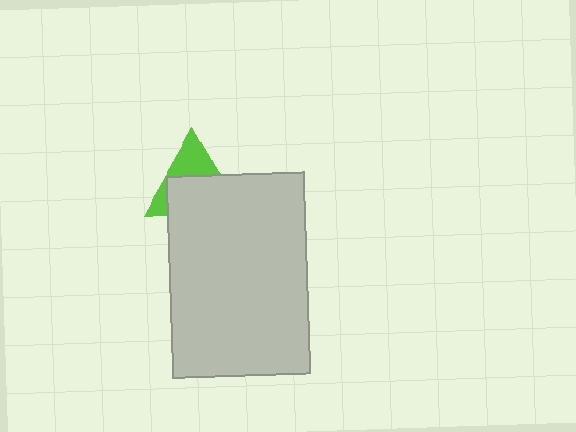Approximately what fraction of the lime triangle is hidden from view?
Roughly 60% of the lime triangle is hidden behind the light gray rectangle.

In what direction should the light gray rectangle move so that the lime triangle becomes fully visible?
The light gray rectangle should move down. That is the shortest direction to clear the overlap and leave the lime triangle fully visible.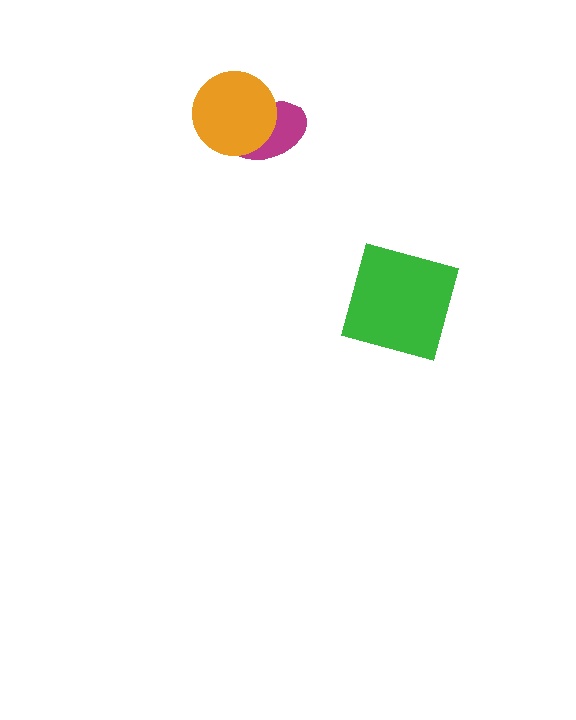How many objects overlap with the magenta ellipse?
1 object overlaps with the magenta ellipse.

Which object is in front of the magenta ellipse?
The orange circle is in front of the magenta ellipse.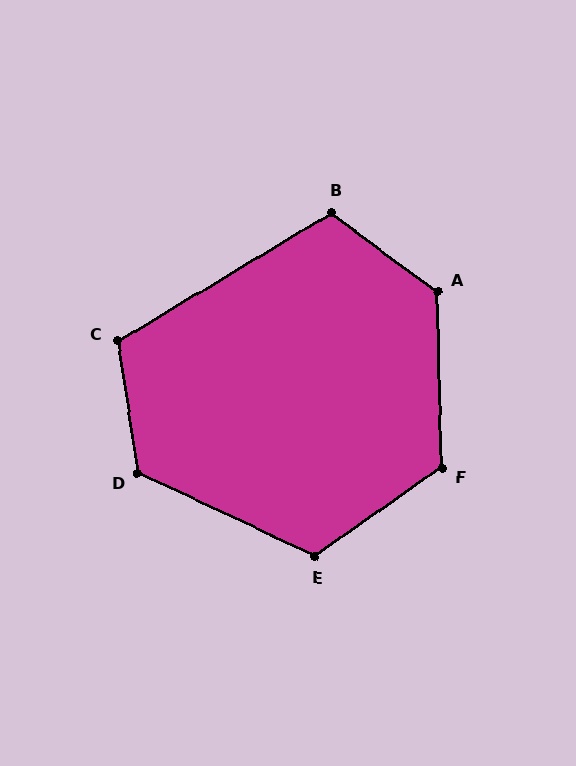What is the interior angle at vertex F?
Approximately 124 degrees (obtuse).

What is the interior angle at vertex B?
Approximately 113 degrees (obtuse).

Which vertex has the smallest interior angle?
C, at approximately 113 degrees.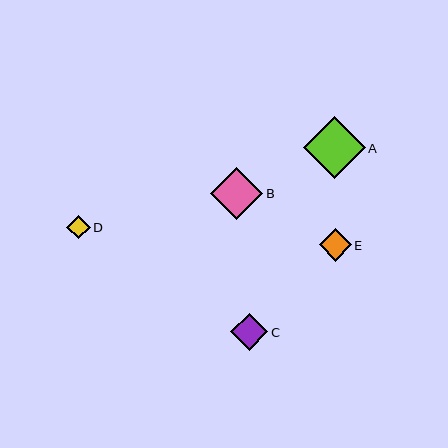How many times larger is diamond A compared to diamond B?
Diamond A is approximately 1.2 times the size of diamond B.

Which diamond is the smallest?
Diamond D is the smallest with a size of approximately 24 pixels.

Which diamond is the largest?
Diamond A is the largest with a size of approximately 62 pixels.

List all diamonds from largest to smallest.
From largest to smallest: A, B, C, E, D.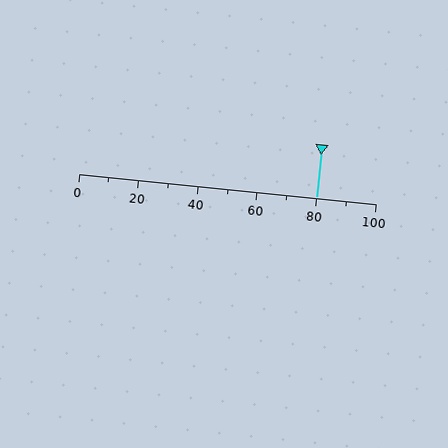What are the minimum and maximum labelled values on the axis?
The axis runs from 0 to 100.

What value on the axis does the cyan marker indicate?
The marker indicates approximately 80.